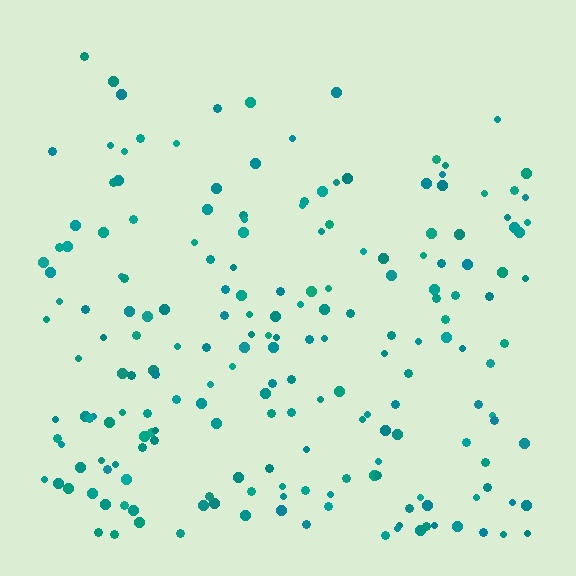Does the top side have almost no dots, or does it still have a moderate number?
Still a moderate number, just noticeably fewer than the bottom.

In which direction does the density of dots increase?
From top to bottom, with the bottom side densest.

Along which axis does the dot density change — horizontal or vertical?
Vertical.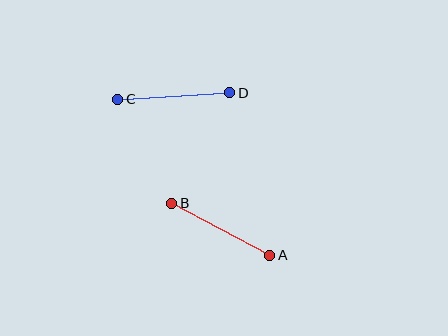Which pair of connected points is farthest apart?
Points C and D are farthest apart.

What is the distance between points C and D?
The distance is approximately 112 pixels.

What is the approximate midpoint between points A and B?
The midpoint is at approximately (221, 229) pixels.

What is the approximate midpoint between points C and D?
The midpoint is at approximately (174, 96) pixels.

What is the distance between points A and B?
The distance is approximately 111 pixels.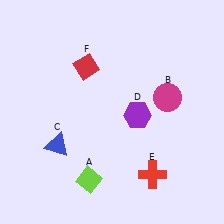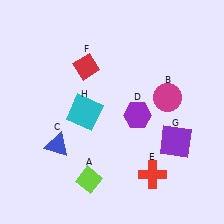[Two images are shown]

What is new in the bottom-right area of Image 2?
A purple square (G) was added in the bottom-right area of Image 2.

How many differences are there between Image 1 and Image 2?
There are 2 differences between the two images.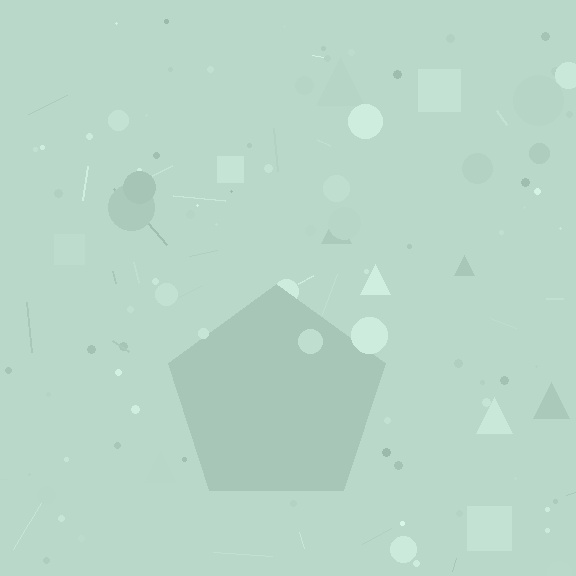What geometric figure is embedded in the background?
A pentagon is embedded in the background.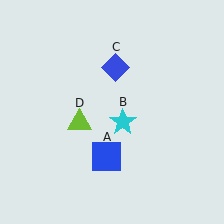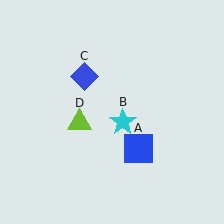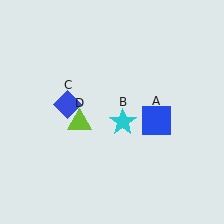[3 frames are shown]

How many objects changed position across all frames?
2 objects changed position: blue square (object A), blue diamond (object C).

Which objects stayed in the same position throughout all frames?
Cyan star (object B) and lime triangle (object D) remained stationary.